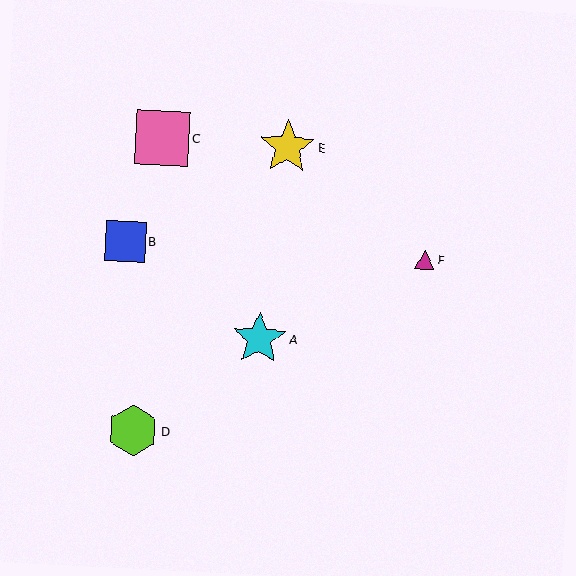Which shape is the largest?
The yellow star (labeled E) is the largest.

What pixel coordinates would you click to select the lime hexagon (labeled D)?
Click at (133, 430) to select the lime hexagon D.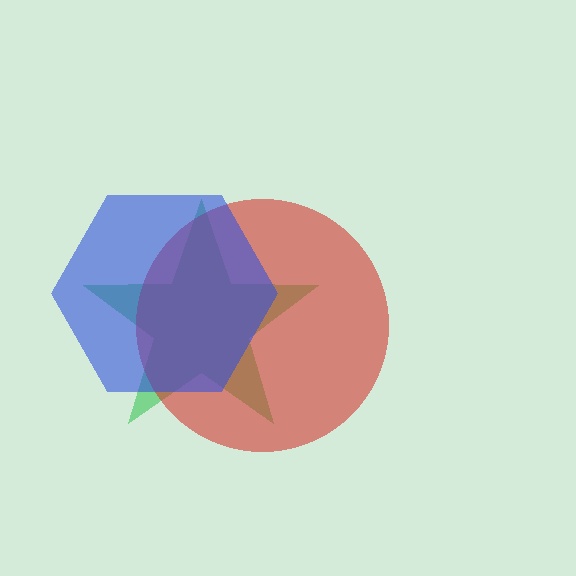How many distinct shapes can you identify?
There are 3 distinct shapes: a green star, a red circle, a blue hexagon.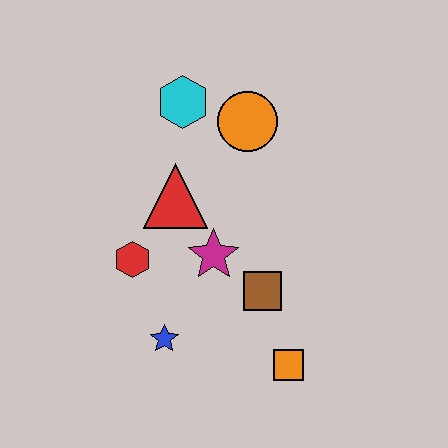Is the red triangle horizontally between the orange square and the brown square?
No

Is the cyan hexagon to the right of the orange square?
No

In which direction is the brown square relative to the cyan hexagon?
The brown square is below the cyan hexagon.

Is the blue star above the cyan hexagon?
No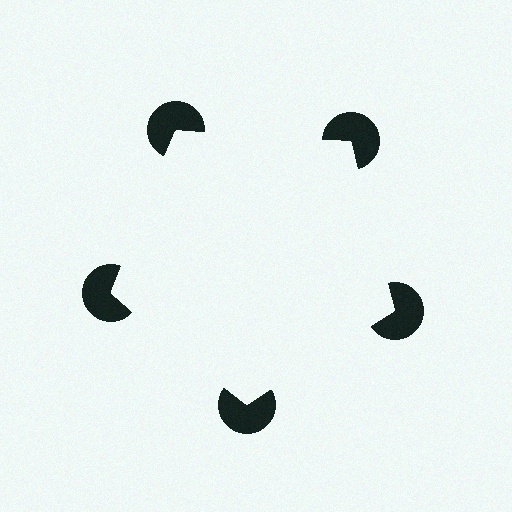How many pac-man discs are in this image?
There are 5 — one at each vertex of the illusory pentagon.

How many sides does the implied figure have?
5 sides.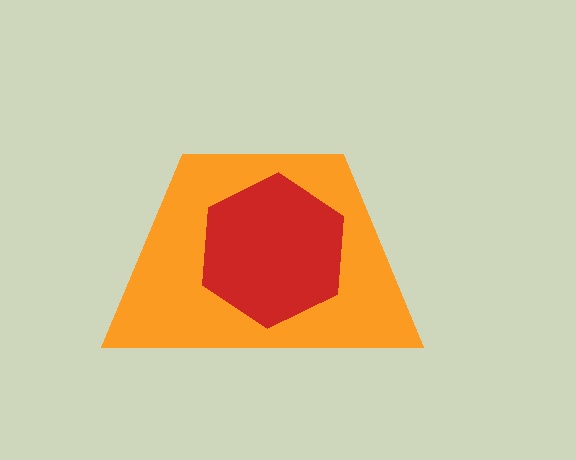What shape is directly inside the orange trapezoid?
The red hexagon.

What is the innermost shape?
The red hexagon.